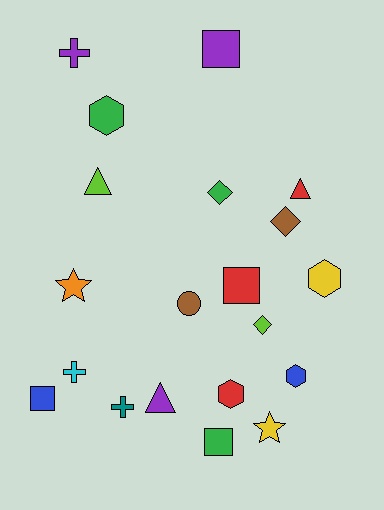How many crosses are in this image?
There are 3 crosses.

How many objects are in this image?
There are 20 objects.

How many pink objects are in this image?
There are no pink objects.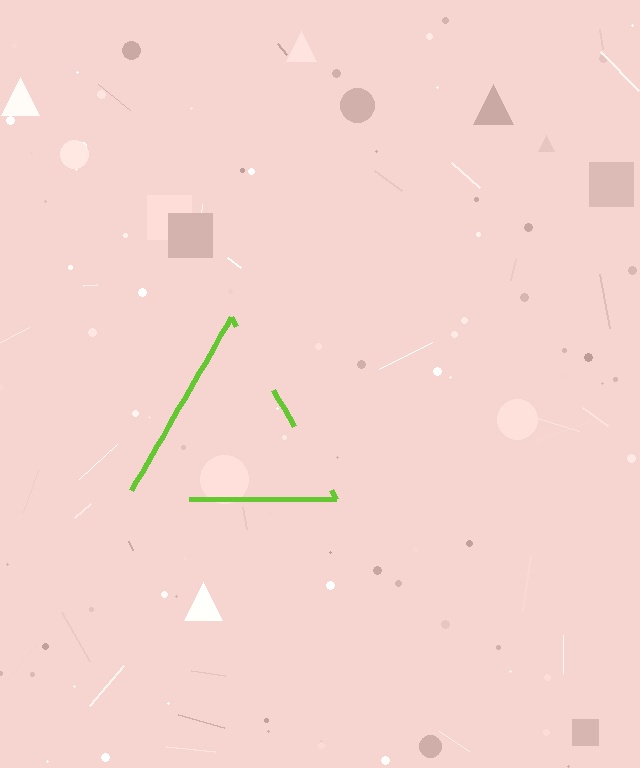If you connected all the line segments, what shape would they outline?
They would outline a triangle.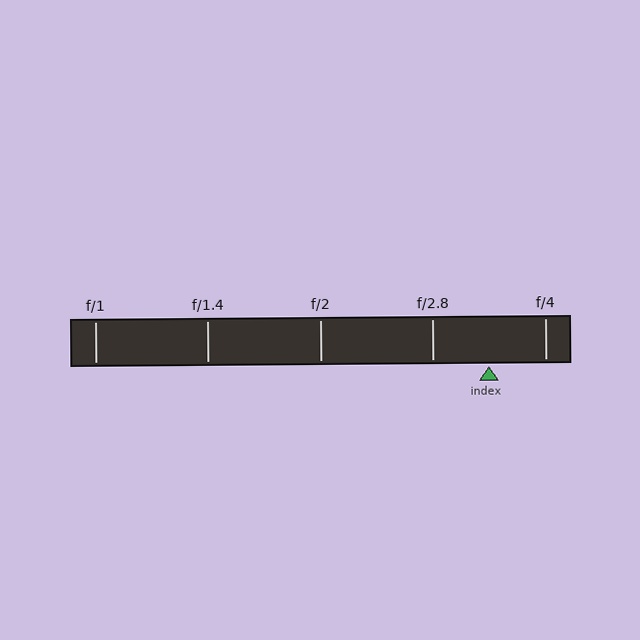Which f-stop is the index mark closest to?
The index mark is closest to f/2.8.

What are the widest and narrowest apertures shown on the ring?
The widest aperture shown is f/1 and the narrowest is f/4.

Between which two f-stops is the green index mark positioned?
The index mark is between f/2.8 and f/4.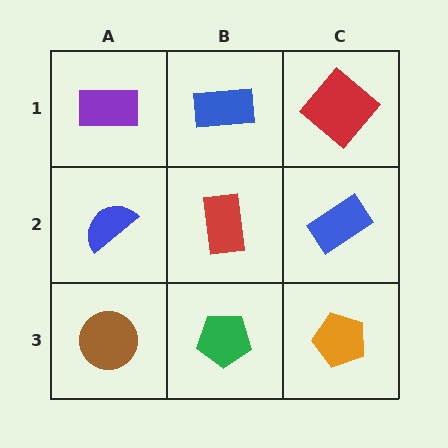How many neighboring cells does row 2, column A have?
3.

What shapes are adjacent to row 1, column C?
A blue rectangle (row 2, column C), a blue rectangle (row 1, column B).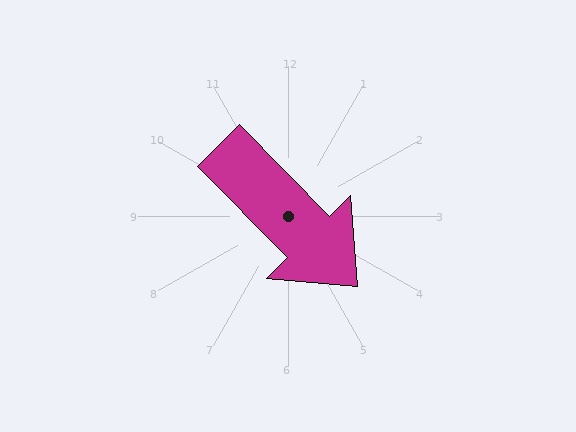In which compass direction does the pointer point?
Southeast.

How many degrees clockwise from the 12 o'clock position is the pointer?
Approximately 135 degrees.